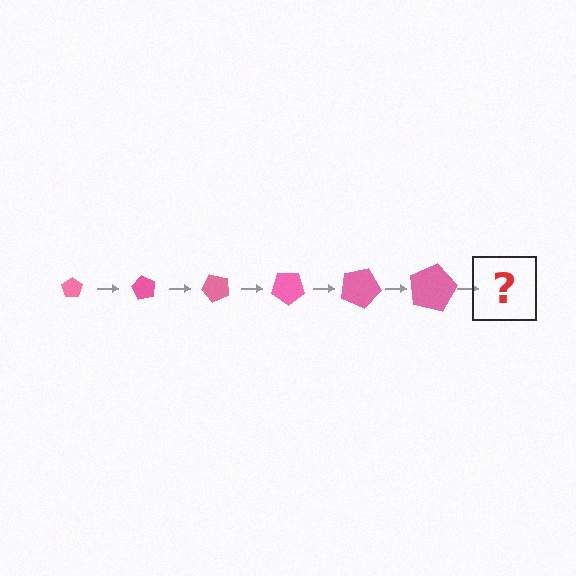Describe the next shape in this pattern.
It should be a pentagon, larger than the previous one and rotated 360 degrees from the start.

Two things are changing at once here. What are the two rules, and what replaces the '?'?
The two rules are that the pentagon grows larger each step and it rotates 60 degrees each step. The '?' should be a pentagon, larger than the previous one and rotated 360 degrees from the start.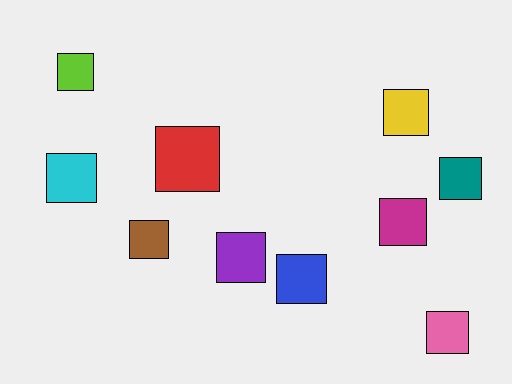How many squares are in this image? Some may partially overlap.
There are 10 squares.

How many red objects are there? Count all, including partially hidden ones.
There is 1 red object.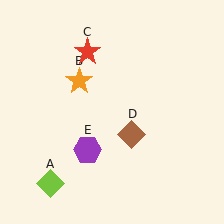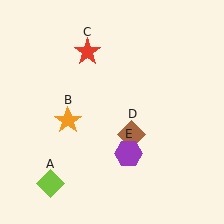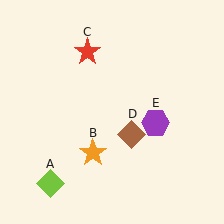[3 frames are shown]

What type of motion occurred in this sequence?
The orange star (object B), purple hexagon (object E) rotated counterclockwise around the center of the scene.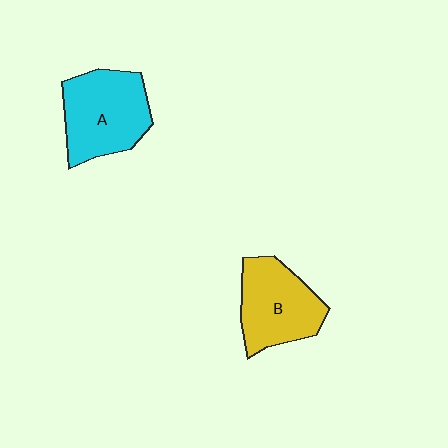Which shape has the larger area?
Shape A (cyan).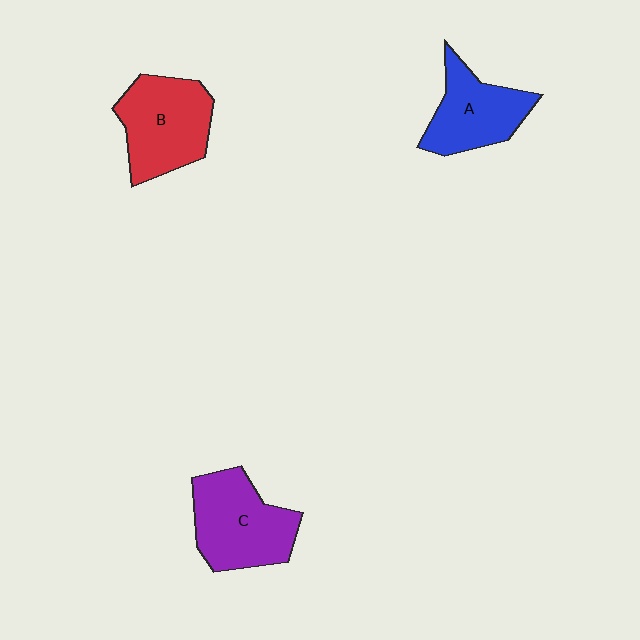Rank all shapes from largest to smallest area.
From largest to smallest: C (purple), B (red), A (blue).